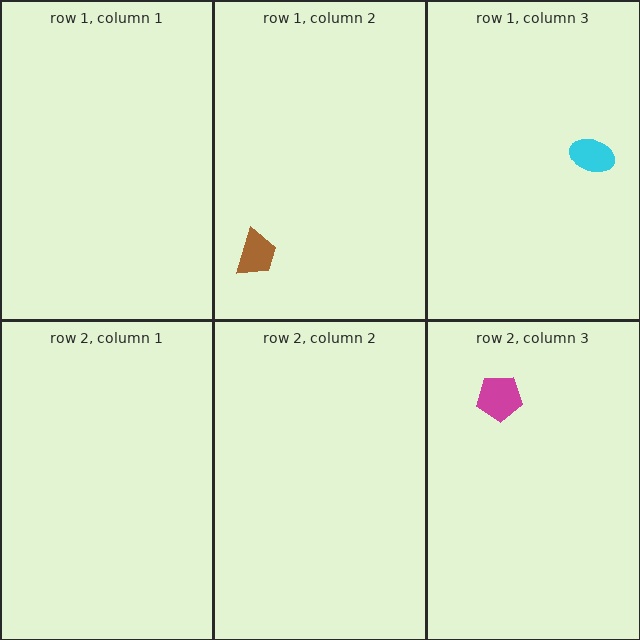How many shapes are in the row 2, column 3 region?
1.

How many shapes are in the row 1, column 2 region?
1.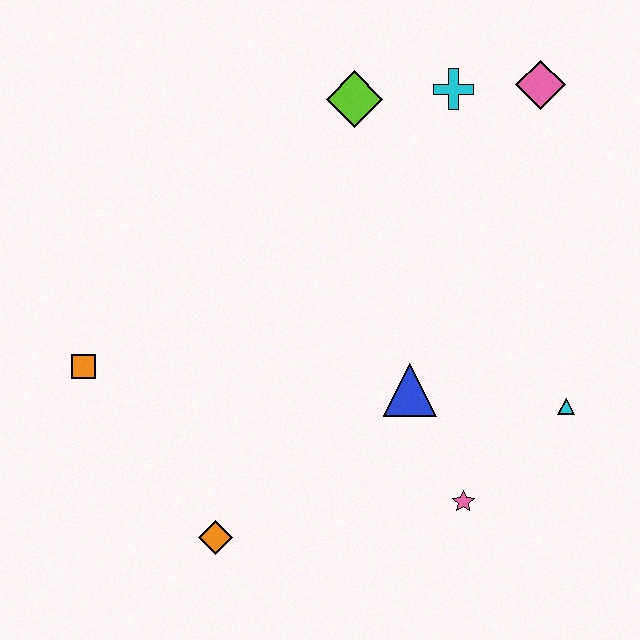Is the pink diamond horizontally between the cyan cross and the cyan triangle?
Yes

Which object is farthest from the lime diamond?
The orange diamond is farthest from the lime diamond.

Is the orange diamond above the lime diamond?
No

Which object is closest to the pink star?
The blue triangle is closest to the pink star.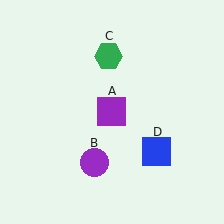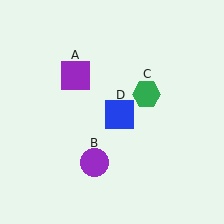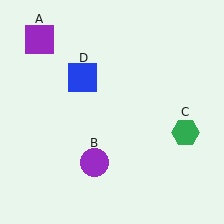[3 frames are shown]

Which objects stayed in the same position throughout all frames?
Purple circle (object B) remained stationary.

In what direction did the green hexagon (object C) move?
The green hexagon (object C) moved down and to the right.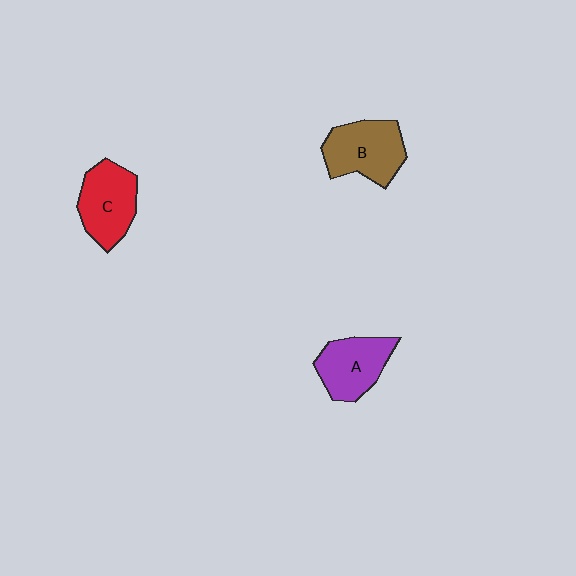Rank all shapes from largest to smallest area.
From largest to smallest: B (brown), C (red), A (purple).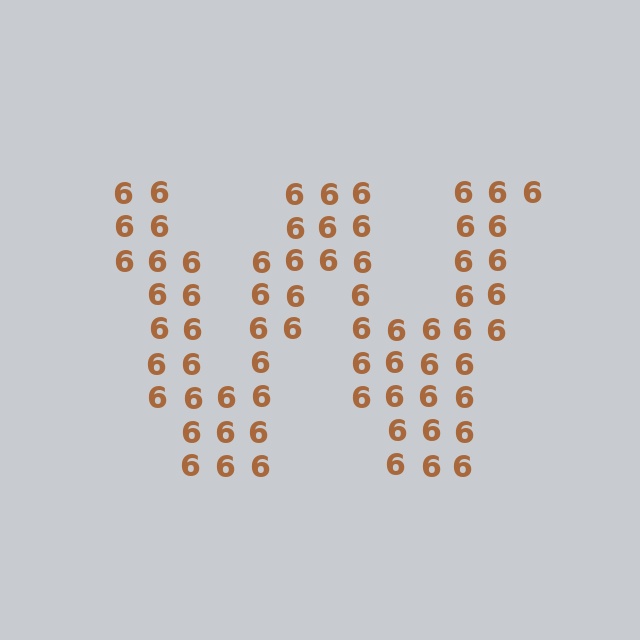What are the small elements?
The small elements are digit 6's.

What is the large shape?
The large shape is the letter W.